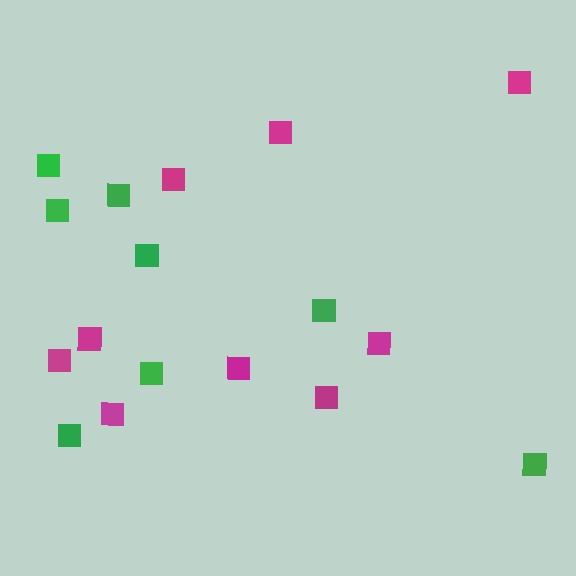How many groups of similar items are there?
There are 2 groups: one group of green squares (8) and one group of magenta squares (9).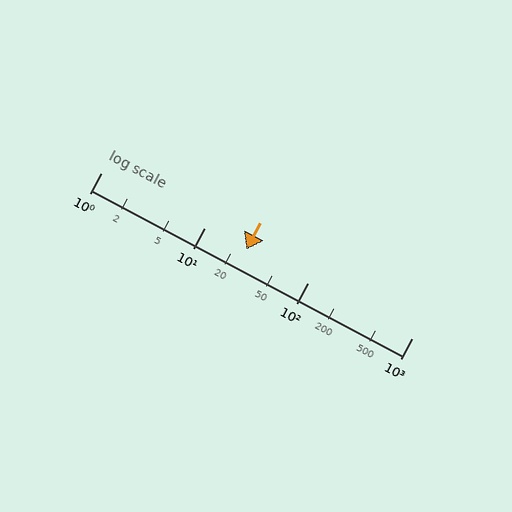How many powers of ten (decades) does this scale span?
The scale spans 3 decades, from 1 to 1000.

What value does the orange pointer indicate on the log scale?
The pointer indicates approximately 25.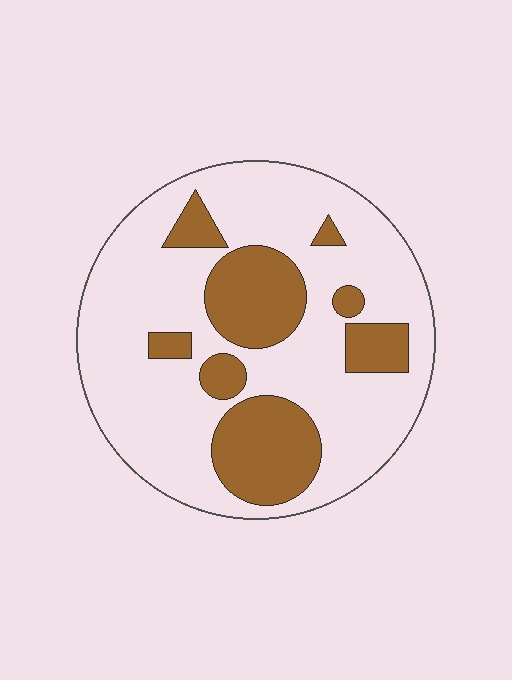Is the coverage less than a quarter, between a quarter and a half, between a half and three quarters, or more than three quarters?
Between a quarter and a half.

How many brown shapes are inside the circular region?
8.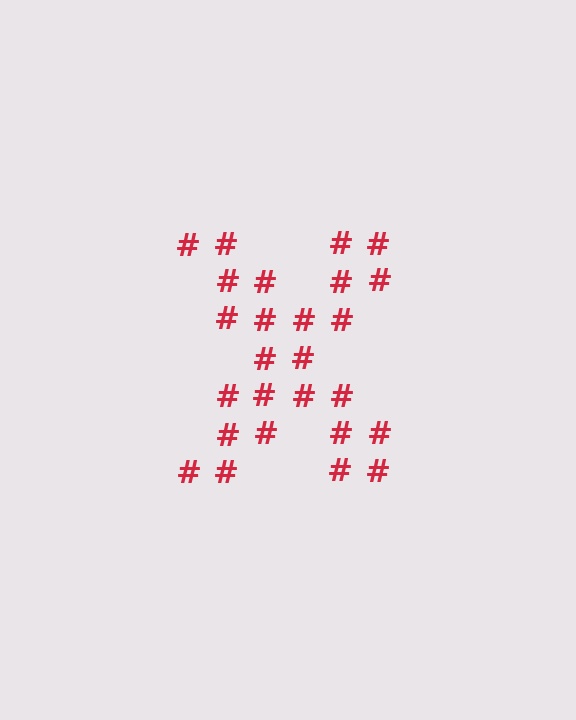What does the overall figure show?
The overall figure shows the letter X.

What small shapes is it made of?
It is made of small hash symbols.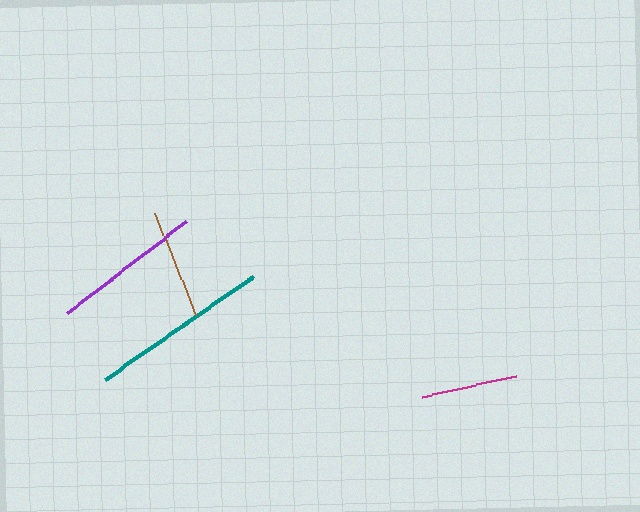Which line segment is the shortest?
The magenta line is the shortest at approximately 95 pixels.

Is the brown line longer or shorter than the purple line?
The purple line is longer than the brown line.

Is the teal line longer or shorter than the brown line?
The teal line is longer than the brown line.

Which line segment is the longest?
The teal line is the longest at approximately 181 pixels.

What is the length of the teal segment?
The teal segment is approximately 181 pixels long.